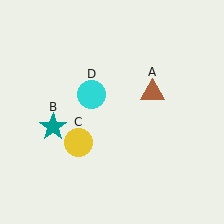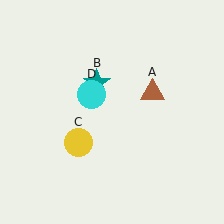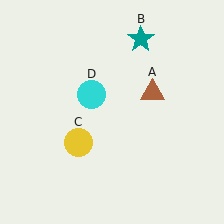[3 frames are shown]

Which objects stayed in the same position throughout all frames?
Brown triangle (object A) and yellow circle (object C) and cyan circle (object D) remained stationary.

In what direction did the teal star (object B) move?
The teal star (object B) moved up and to the right.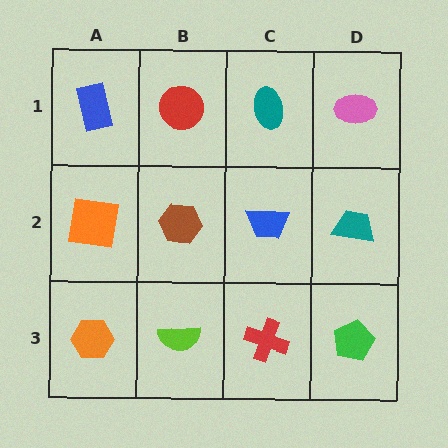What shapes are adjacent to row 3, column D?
A teal trapezoid (row 2, column D), a red cross (row 3, column C).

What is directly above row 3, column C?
A blue trapezoid.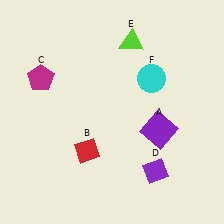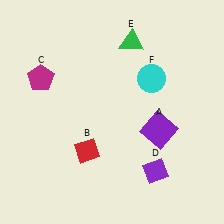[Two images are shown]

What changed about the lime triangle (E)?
In Image 1, E is lime. In Image 2, it changed to green.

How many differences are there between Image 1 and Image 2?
There is 1 difference between the two images.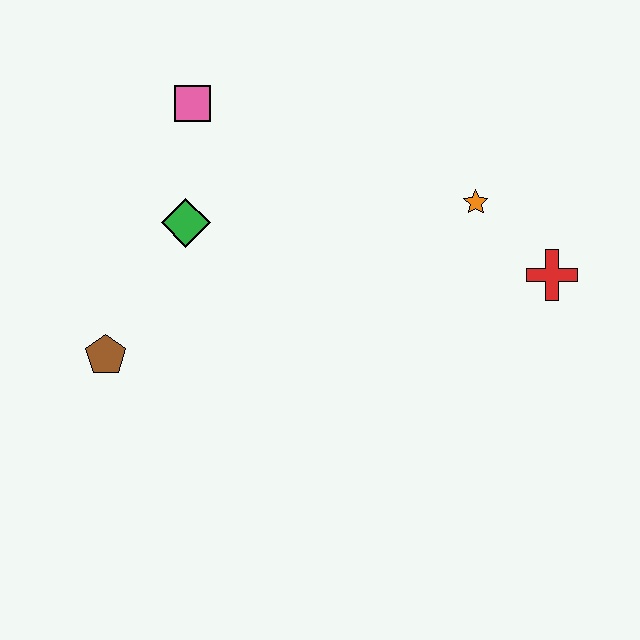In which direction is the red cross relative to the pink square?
The red cross is to the right of the pink square.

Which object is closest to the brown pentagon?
The green diamond is closest to the brown pentagon.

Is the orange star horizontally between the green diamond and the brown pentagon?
No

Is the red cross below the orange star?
Yes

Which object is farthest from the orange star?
The brown pentagon is farthest from the orange star.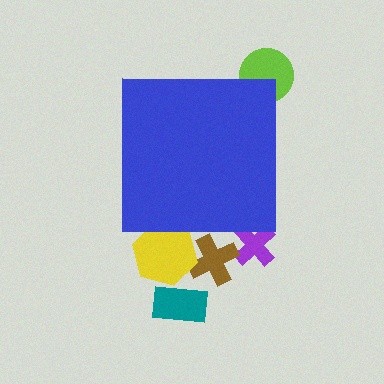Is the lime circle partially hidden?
Yes, the lime circle is partially hidden behind the blue square.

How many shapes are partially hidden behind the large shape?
4 shapes are partially hidden.